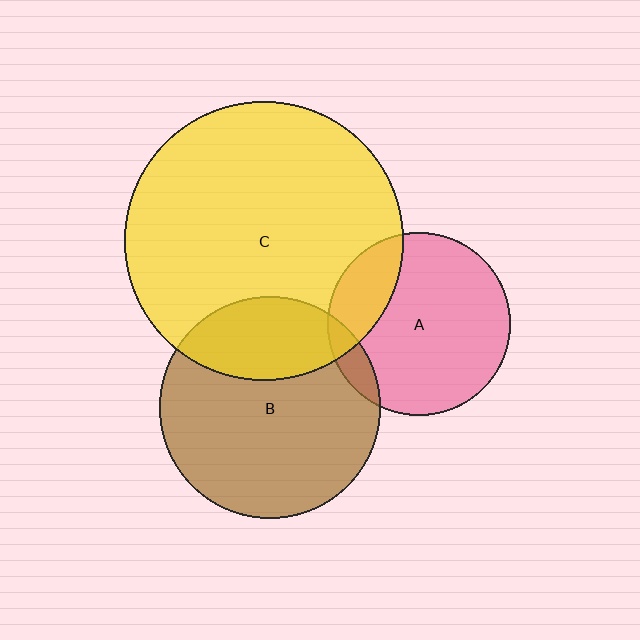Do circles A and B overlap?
Yes.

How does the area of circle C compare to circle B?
Approximately 1.6 times.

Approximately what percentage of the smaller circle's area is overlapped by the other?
Approximately 10%.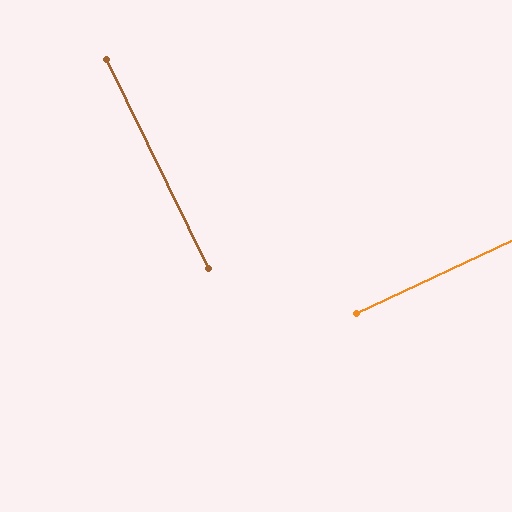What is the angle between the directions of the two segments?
Approximately 89 degrees.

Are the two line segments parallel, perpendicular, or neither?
Perpendicular — they meet at approximately 89°.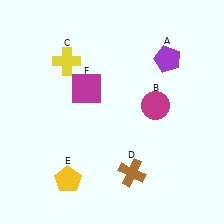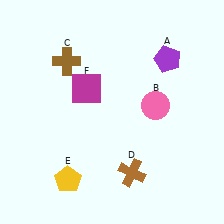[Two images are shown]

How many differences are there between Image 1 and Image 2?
There are 2 differences between the two images.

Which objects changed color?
B changed from magenta to pink. C changed from yellow to brown.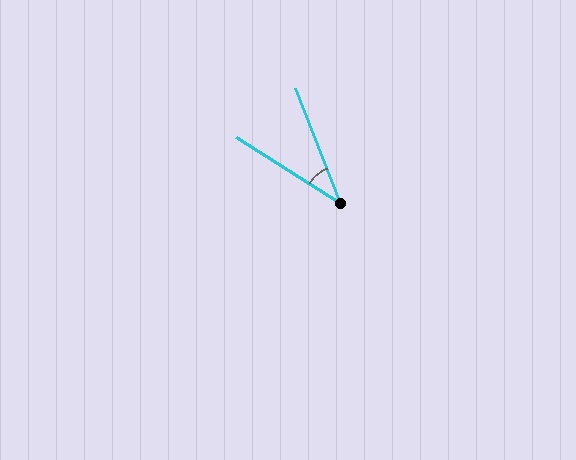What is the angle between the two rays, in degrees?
Approximately 36 degrees.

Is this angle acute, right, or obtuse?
It is acute.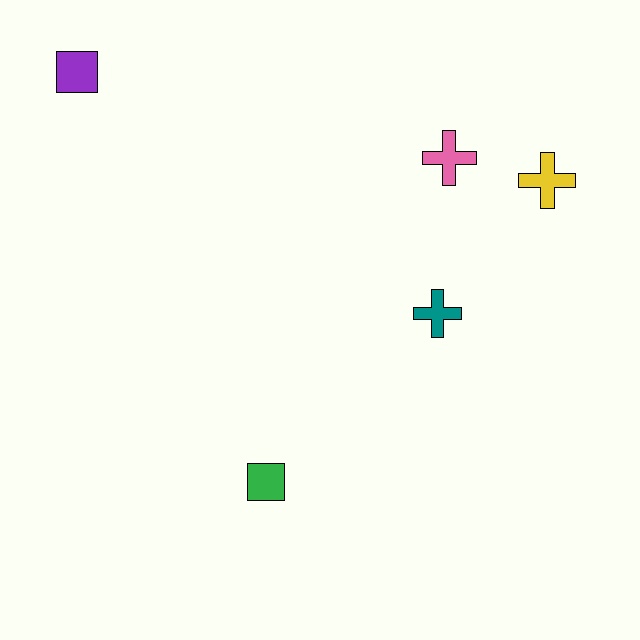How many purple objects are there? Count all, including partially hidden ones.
There is 1 purple object.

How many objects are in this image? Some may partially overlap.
There are 5 objects.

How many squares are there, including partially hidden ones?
There are 2 squares.